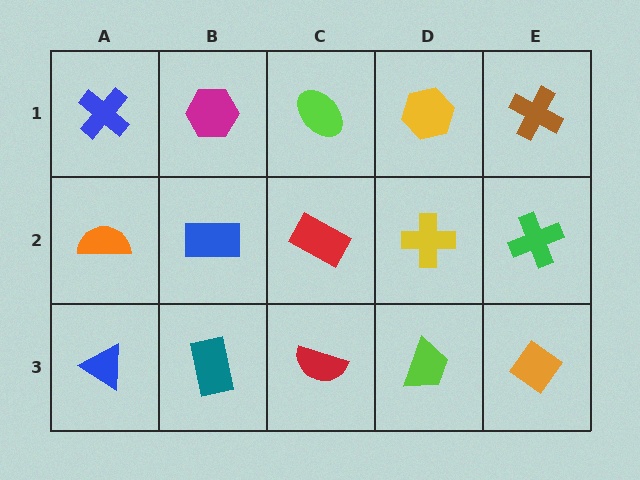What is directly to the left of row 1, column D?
A lime ellipse.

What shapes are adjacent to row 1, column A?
An orange semicircle (row 2, column A), a magenta hexagon (row 1, column B).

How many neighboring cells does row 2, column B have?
4.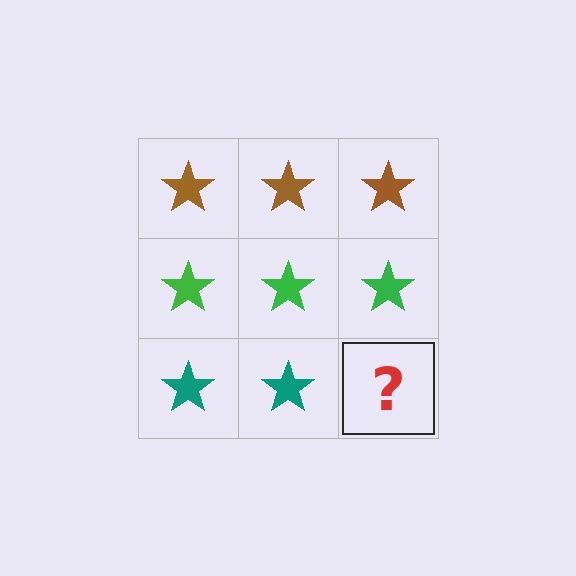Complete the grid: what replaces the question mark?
The question mark should be replaced with a teal star.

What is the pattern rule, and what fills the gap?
The rule is that each row has a consistent color. The gap should be filled with a teal star.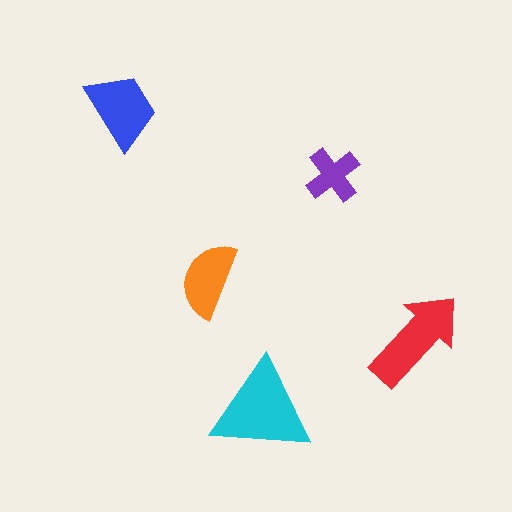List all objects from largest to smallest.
The cyan triangle, the red arrow, the blue trapezoid, the orange semicircle, the purple cross.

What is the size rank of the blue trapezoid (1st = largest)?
3rd.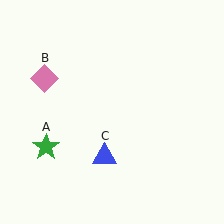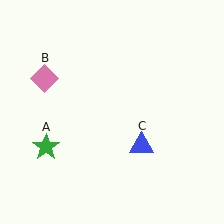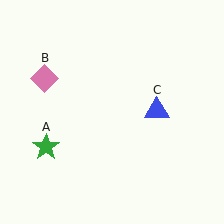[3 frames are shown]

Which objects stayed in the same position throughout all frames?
Green star (object A) and pink diamond (object B) remained stationary.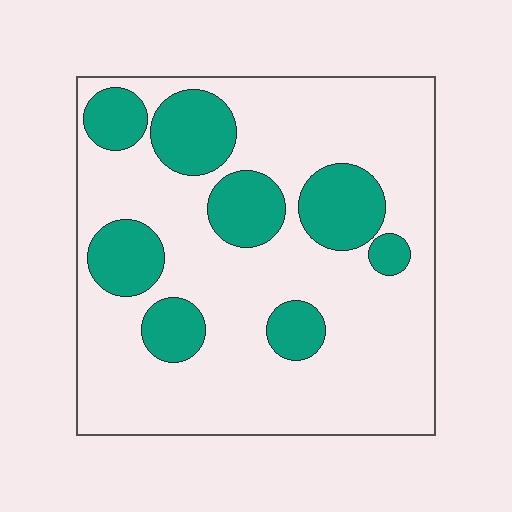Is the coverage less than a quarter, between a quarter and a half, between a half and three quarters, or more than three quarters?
Between a quarter and a half.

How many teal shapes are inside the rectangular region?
8.